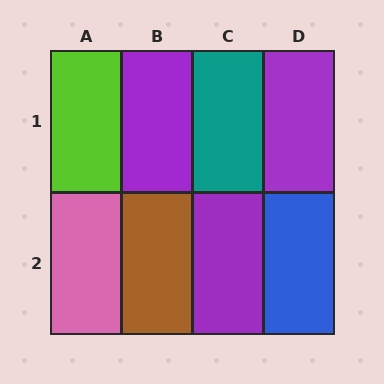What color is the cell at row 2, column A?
Pink.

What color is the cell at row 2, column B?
Brown.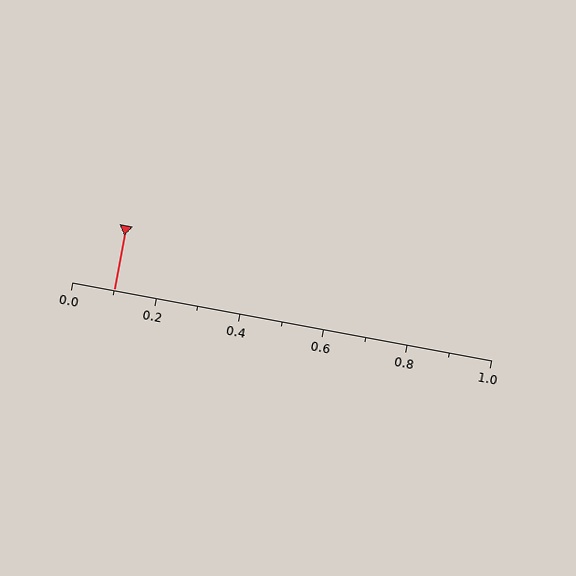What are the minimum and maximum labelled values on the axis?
The axis runs from 0.0 to 1.0.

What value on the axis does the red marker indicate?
The marker indicates approximately 0.1.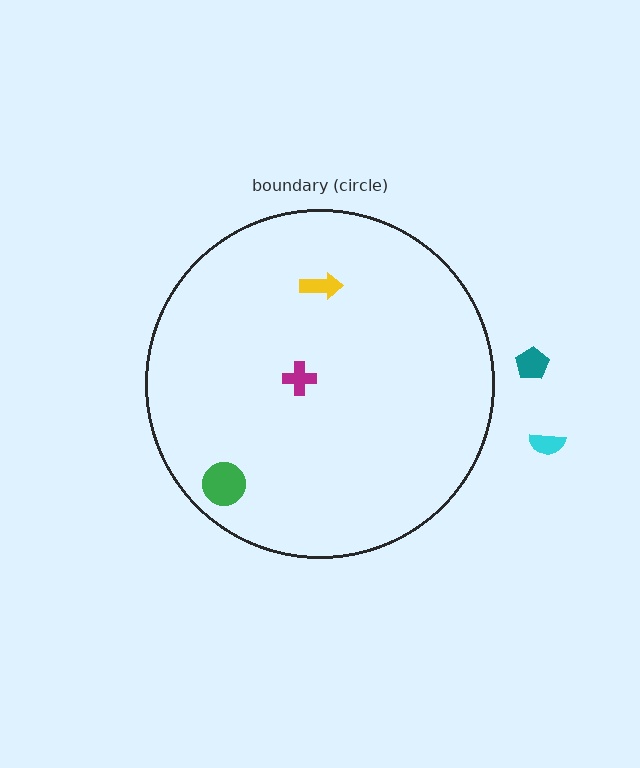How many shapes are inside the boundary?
3 inside, 2 outside.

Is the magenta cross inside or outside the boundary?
Inside.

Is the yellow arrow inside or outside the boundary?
Inside.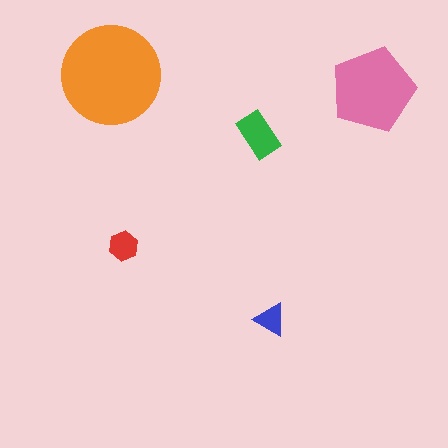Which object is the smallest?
The blue triangle.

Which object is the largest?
The orange circle.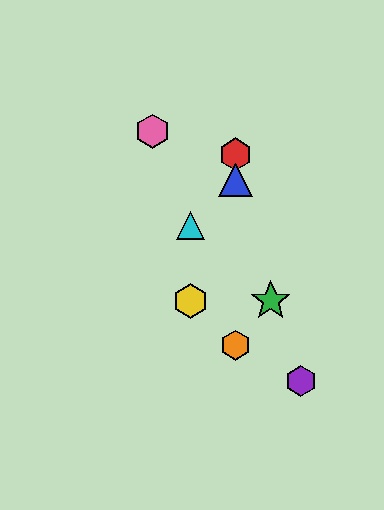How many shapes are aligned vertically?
3 shapes (the red hexagon, the blue triangle, the orange hexagon) are aligned vertically.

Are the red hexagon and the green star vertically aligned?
No, the red hexagon is at x≈236 and the green star is at x≈271.